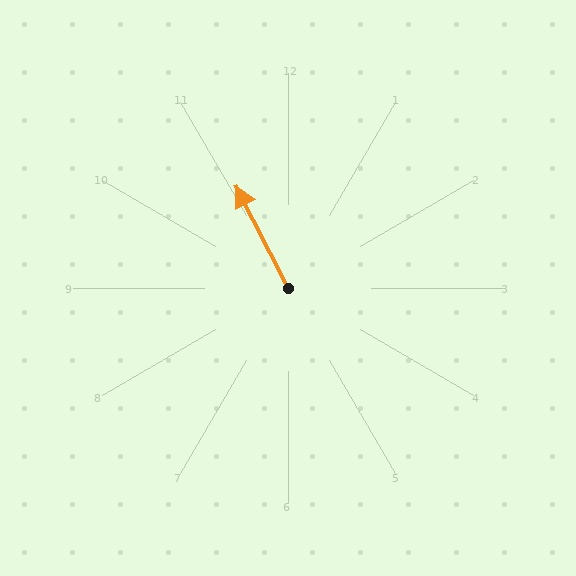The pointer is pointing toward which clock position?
Roughly 11 o'clock.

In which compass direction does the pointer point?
Northwest.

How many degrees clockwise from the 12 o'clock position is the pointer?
Approximately 333 degrees.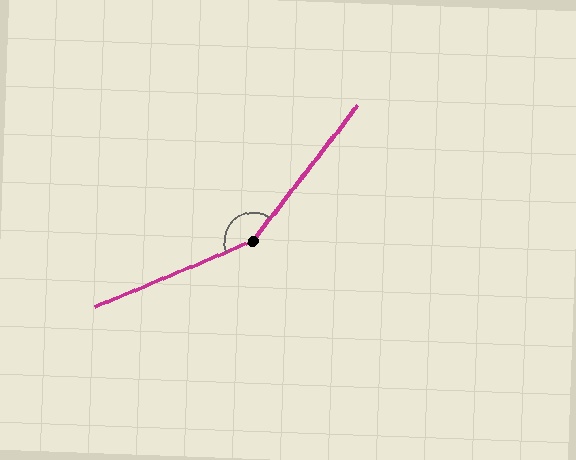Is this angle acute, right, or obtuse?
It is obtuse.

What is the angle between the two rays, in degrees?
Approximately 150 degrees.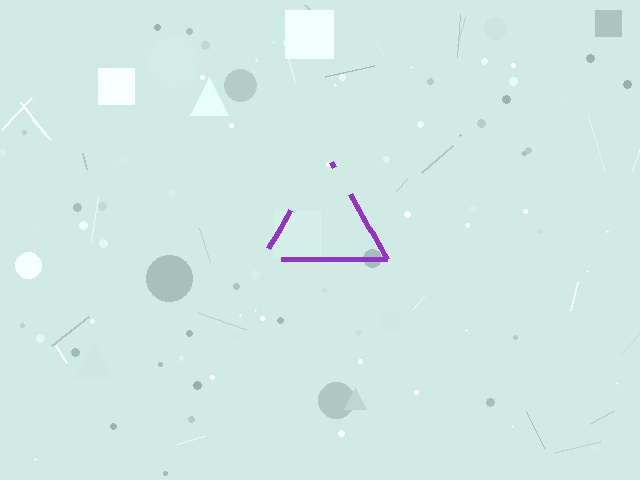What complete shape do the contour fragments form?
The contour fragments form a triangle.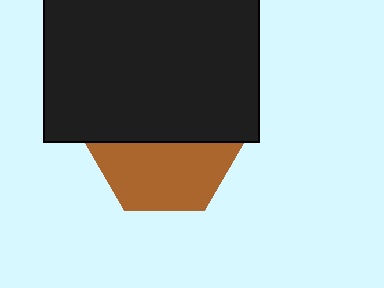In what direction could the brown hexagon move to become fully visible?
The brown hexagon could move down. That would shift it out from behind the black rectangle entirely.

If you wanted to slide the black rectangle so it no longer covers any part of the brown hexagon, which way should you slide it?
Slide it up — that is the most direct way to separate the two shapes.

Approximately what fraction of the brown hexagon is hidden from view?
Roughly 52% of the brown hexagon is hidden behind the black rectangle.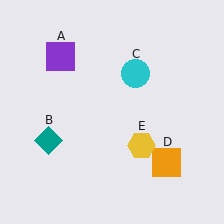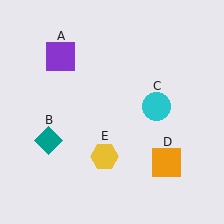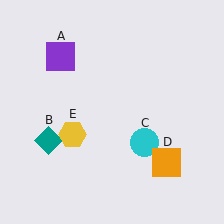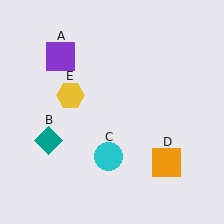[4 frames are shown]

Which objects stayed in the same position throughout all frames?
Purple square (object A) and teal diamond (object B) and orange square (object D) remained stationary.